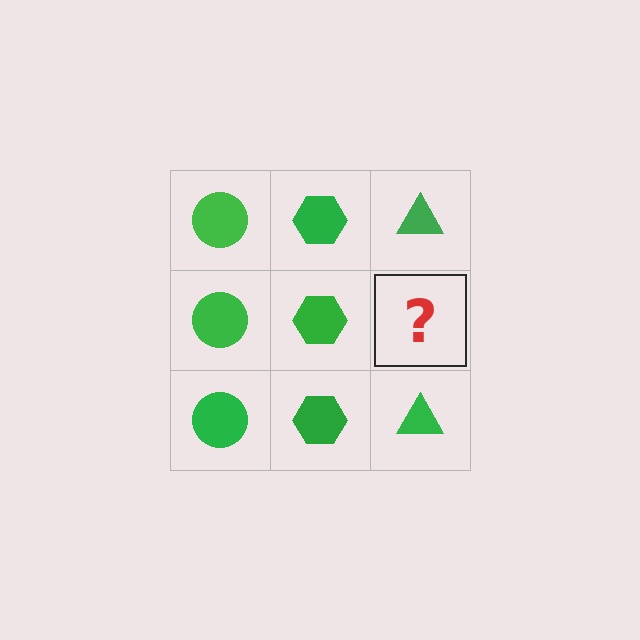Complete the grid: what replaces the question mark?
The question mark should be replaced with a green triangle.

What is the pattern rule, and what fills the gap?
The rule is that each column has a consistent shape. The gap should be filled with a green triangle.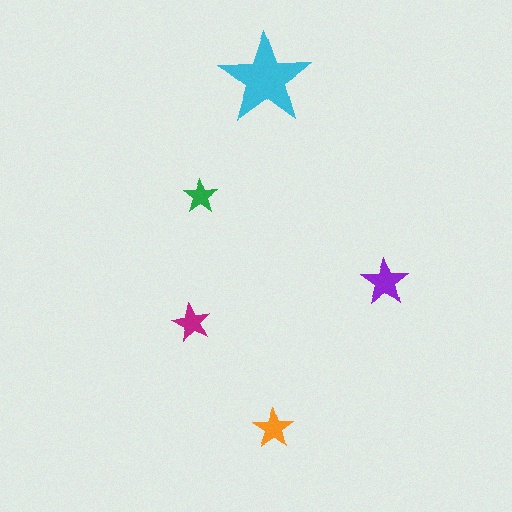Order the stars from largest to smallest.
the cyan one, the purple one, the orange one, the magenta one, the green one.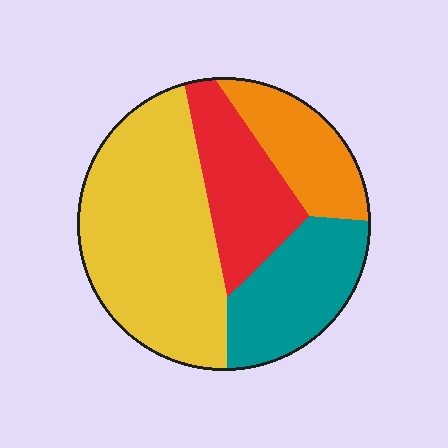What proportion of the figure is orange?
Orange covers roughly 15% of the figure.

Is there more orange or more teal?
Teal.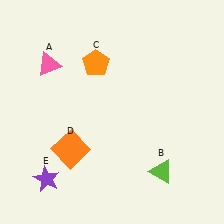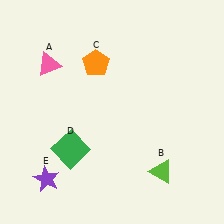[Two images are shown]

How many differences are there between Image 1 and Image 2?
There is 1 difference between the two images.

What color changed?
The square (D) changed from orange in Image 1 to green in Image 2.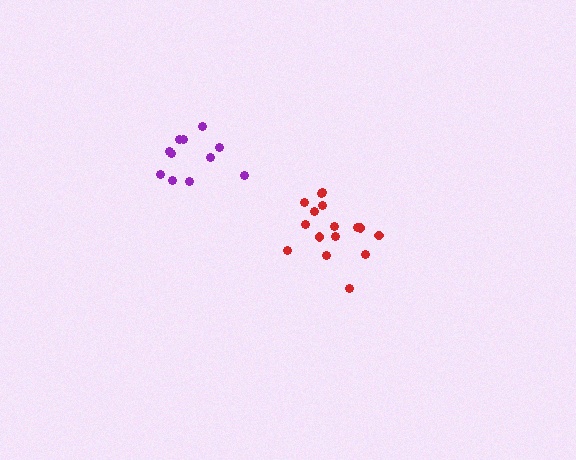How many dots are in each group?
Group 1: 11 dots, Group 2: 16 dots (27 total).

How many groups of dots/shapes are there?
There are 2 groups.